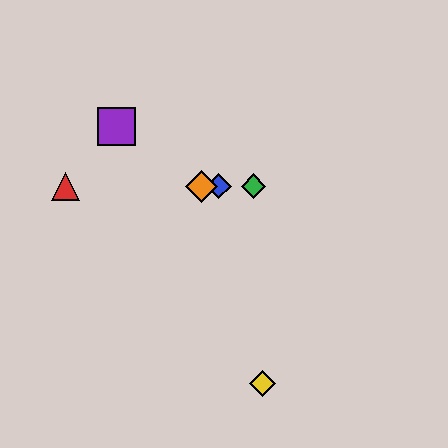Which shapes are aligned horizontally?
The red triangle, the blue diamond, the green diamond, the orange diamond are aligned horizontally.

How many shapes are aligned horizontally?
4 shapes (the red triangle, the blue diamond, the green diamond, the orange diamond) are aligned horizontally.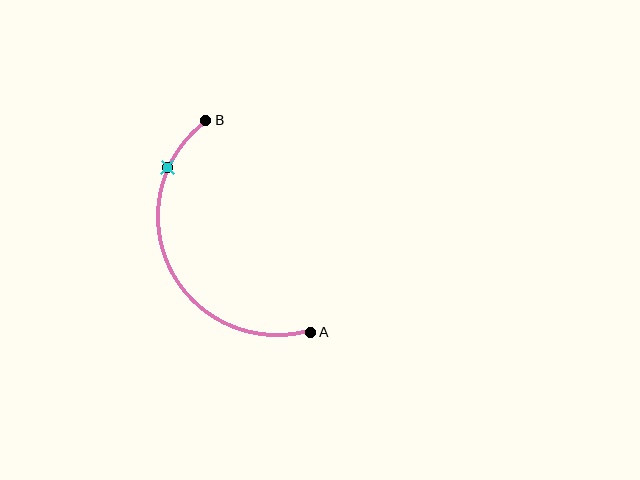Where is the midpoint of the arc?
The arc midpoint is the point on the curve farthest from the straight line joining A and B. It sits to the left of that line.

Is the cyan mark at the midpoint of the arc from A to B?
No. The cyan mark lies on the arc but is closer to endpoint B. The arc midpoint would be at the point on the curve equidistant along the arc from both A and B.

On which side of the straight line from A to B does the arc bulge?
The arc bulges to the left of the straight line connecting A and B.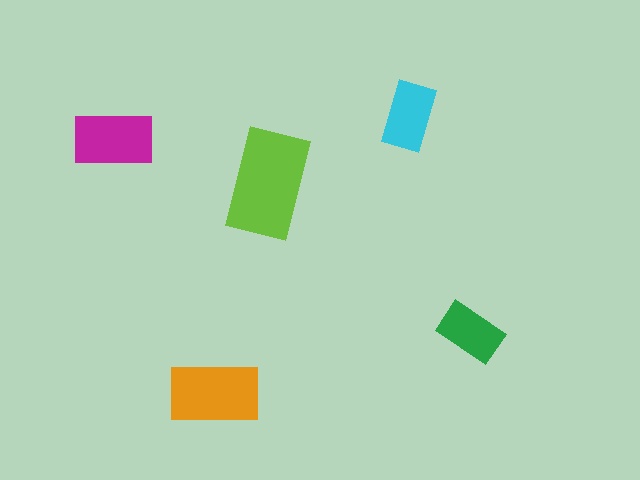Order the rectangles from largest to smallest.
the lime one, the orange one, the magenta one, the cyan one, the green one.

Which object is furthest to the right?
The green rectangle is rightmost.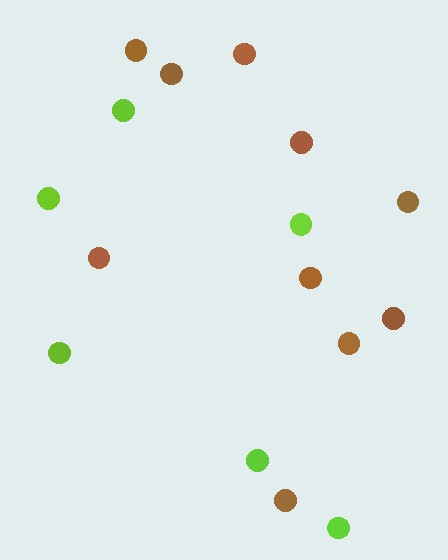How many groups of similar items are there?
There are 2 groups: one group of brown circles (10) and one group of lime circles (6).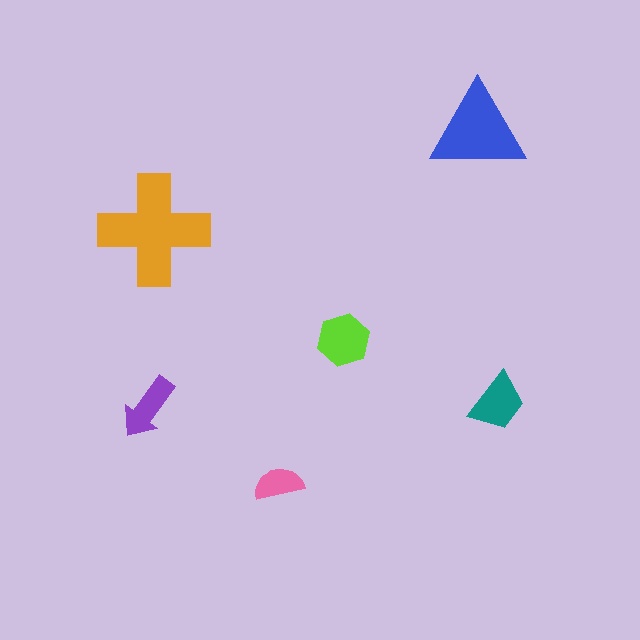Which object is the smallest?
The pink semicircle.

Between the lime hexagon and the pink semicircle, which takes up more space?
The lime hexagon.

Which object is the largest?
The orange cross.